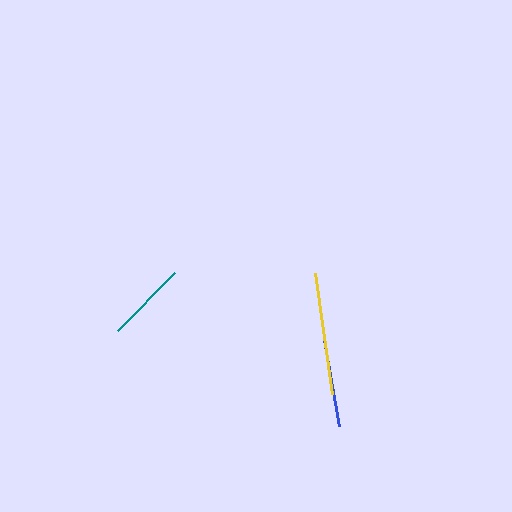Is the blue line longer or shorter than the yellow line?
The yellow line is longer than the blue line.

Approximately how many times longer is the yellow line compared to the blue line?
The yellow line is approximately 1.4 times the length of the blue line.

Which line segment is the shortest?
The teal line is the shortest at approximately 82 pixels.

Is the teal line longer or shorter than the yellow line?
The yellow line is longer than the teal line.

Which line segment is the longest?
The yellow line is the longest at approximately 122 pixels.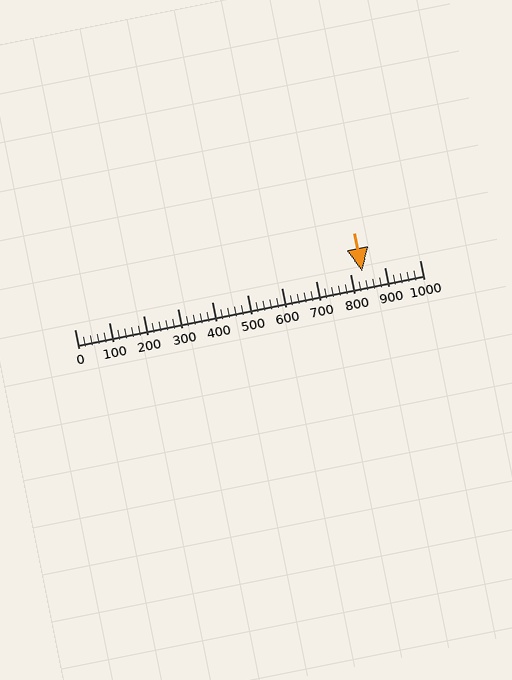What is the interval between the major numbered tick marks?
The major tick marks are spaced 100 units apart.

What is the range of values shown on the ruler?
The ruler shows values from 0 to 1000.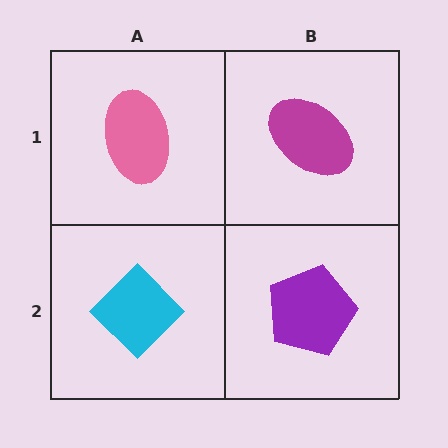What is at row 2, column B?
A purple pentagon.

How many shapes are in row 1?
2 shapes.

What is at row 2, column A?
A cyan diamond.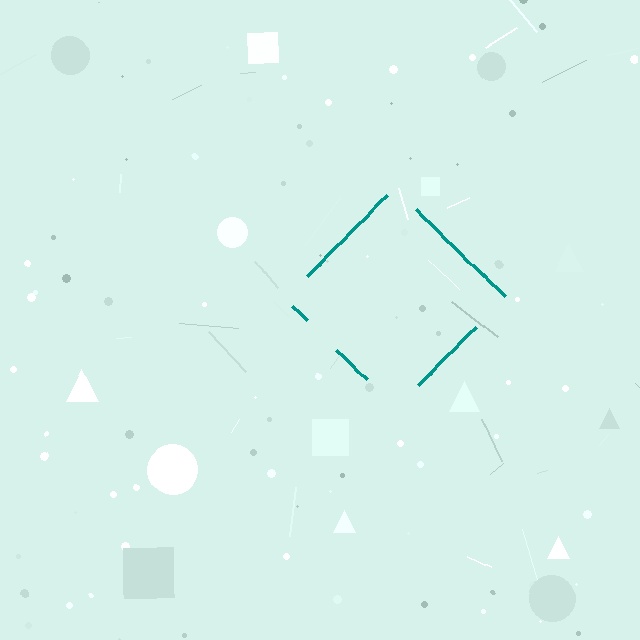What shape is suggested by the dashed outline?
The dashed outline suggests a diamond.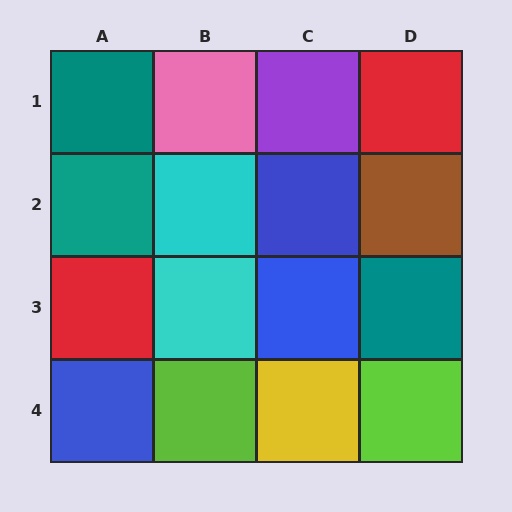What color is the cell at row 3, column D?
Teal.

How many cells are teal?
3 cells are teal.